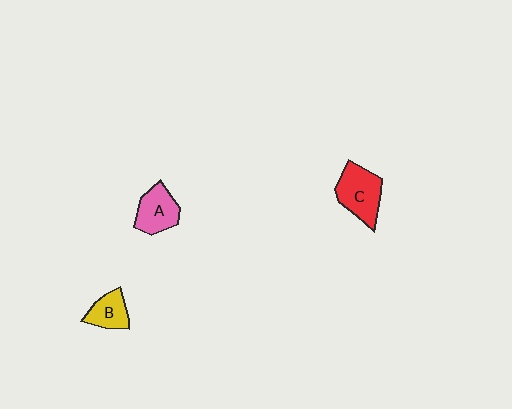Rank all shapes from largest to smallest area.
From largest to smallest: C (red), A (pink), B (yellow).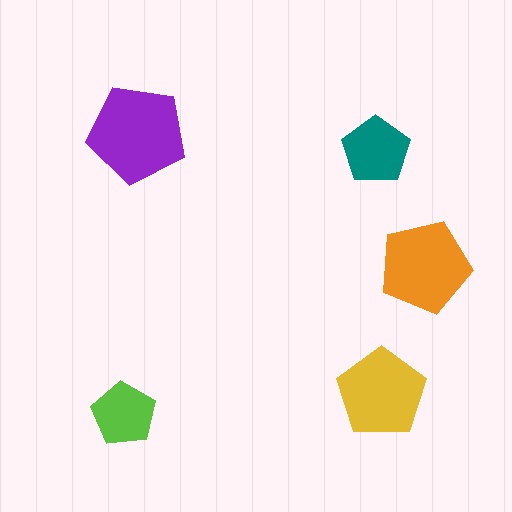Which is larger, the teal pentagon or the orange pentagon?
The orange one.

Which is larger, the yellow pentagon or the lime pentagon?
The yellow one.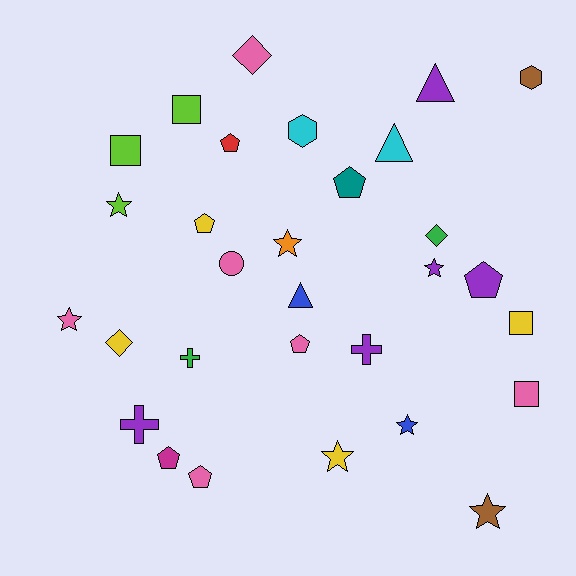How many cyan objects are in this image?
There are 2 cyan objects.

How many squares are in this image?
There are 4 squares.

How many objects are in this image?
There are 30 objects.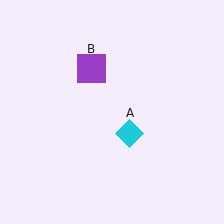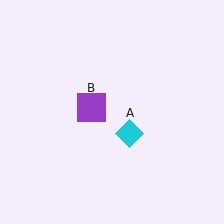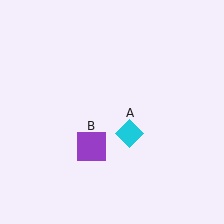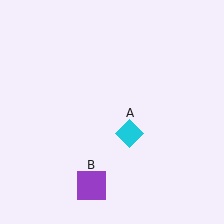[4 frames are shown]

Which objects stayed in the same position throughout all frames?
Cyan diamond (object A) remained stationary.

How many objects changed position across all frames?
1 object changed position: purple square (object B).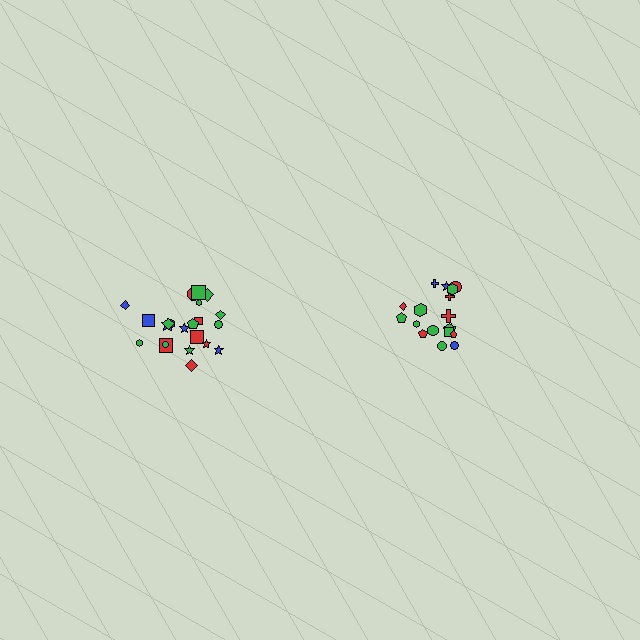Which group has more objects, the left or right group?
The left group.